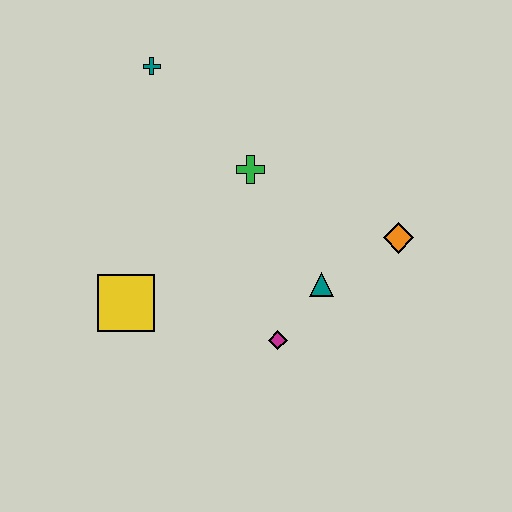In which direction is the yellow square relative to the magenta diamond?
The yellow square is to the left of the magenta diamond.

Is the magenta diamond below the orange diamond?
Yes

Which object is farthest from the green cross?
The yellow square is farthest from the green cross.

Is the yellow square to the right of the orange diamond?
No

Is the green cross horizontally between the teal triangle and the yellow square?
Yes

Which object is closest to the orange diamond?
The teal triangle is closest to the orange diamond.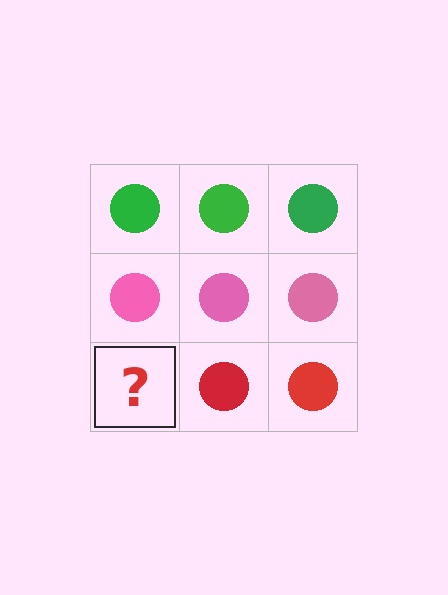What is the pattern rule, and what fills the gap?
The rule is that each row has a consistent color. The gap should be filled with a red circle.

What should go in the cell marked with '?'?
The missing cell should contain a red circle.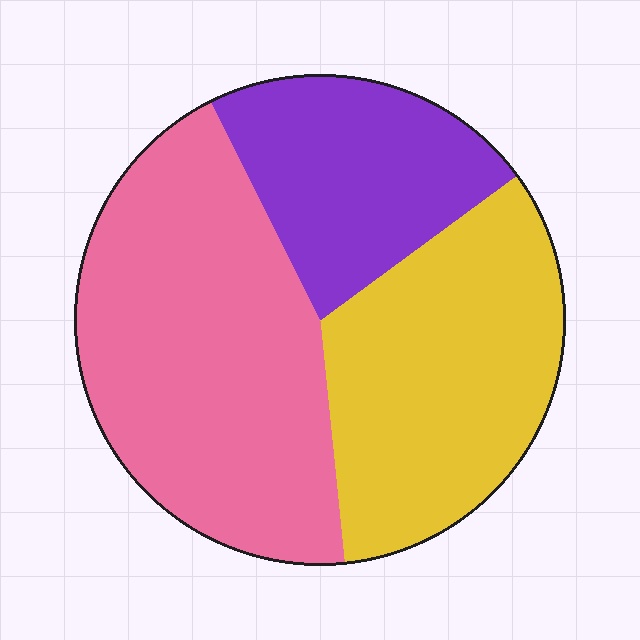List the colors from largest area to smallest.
From largest to smallest: pink, yellow, purple.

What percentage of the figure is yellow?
Yellow takes up about one third (1/3) of the figure.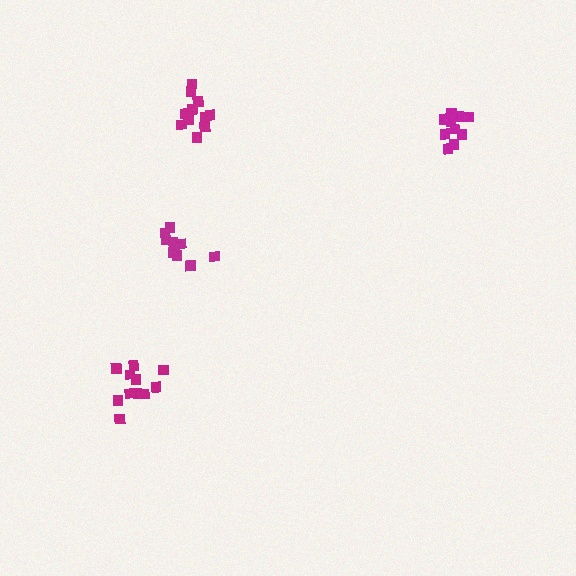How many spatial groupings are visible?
There are 4 spatial groupings.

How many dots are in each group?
Group 1: 10 dots, Group 2: 12 dots, Group 3: 11 dots, Group 4: 10 dots (43 total).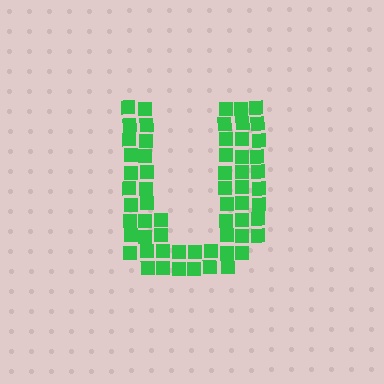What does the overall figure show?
The overall figure shows the letter U.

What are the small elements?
The small elements are squares.